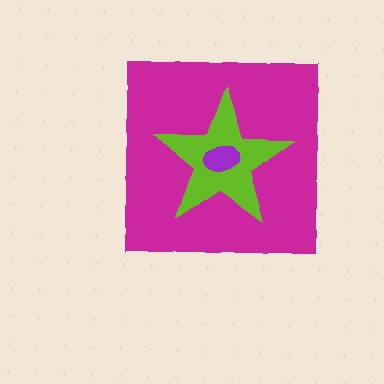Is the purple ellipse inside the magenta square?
Yes.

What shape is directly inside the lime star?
The purple ellipse.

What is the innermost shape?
The purple ellipse.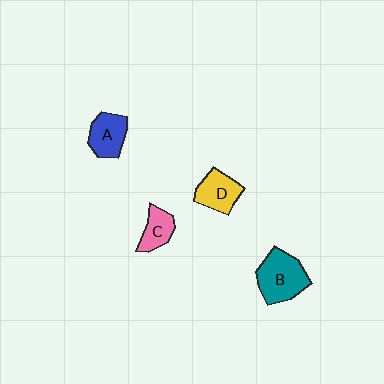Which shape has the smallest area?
Shape C (pink).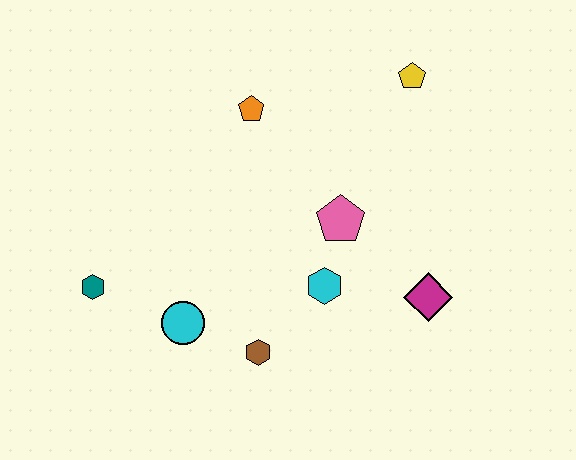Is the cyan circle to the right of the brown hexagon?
No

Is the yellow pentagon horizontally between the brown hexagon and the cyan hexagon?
No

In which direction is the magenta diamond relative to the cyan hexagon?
The magenta diamond is to the right of the cyan hexagon.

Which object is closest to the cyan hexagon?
The pink pentagon is closest to the cyan hexagon.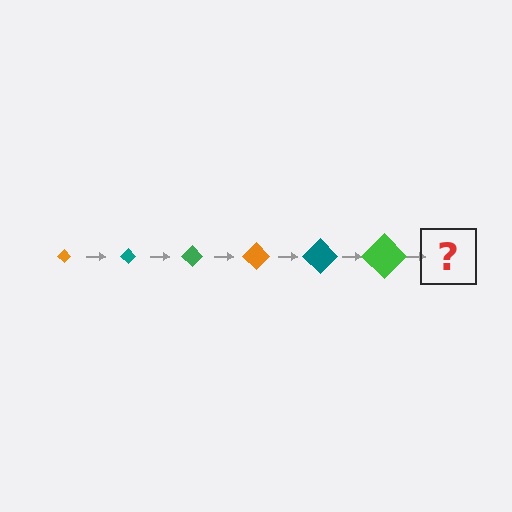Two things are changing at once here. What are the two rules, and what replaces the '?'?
The two rules are that the diamond grows larger each step and the color cycles through orange, teal, and green. The '?' should be an orange diamond, larger than the previous one.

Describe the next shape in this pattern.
It should be an orange diamond, larger than the previous one.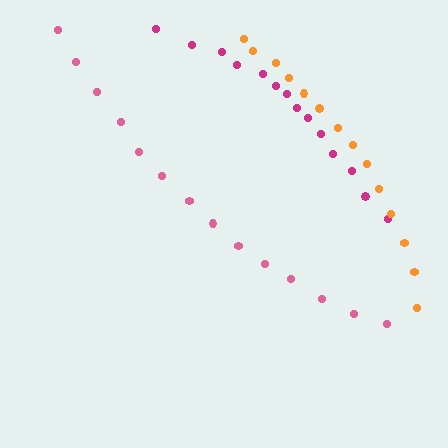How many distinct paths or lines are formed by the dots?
There are 3 distinct paths.